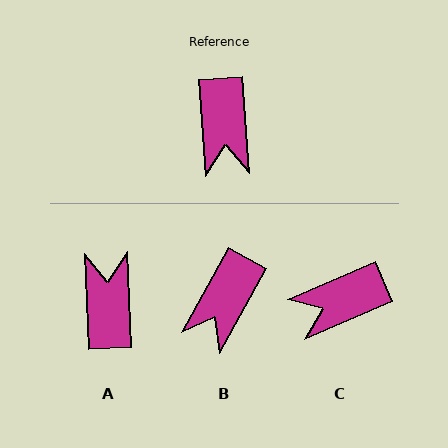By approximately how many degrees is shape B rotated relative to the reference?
Approximately 33 degrees clockwise.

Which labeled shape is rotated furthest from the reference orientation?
A, about 178 degrees away.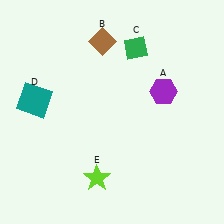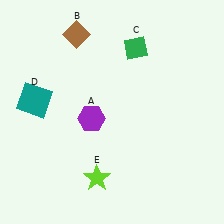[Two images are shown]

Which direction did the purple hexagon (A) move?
The purple hexagon (A) moved left.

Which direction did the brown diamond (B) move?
The brown diamond (B) moved left.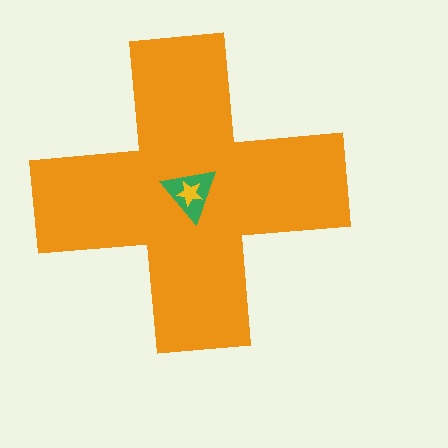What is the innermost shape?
The yellow star.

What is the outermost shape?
The orange cross.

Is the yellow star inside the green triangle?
Yes.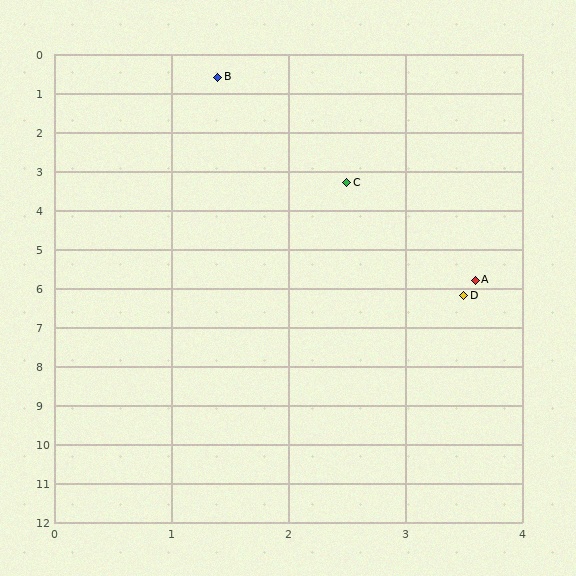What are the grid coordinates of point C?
Point C is at approximately (2.5, 3.3).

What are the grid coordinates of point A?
Point A is at approximately (3.6, 5.8).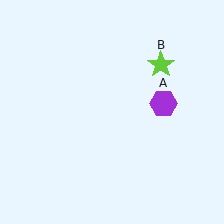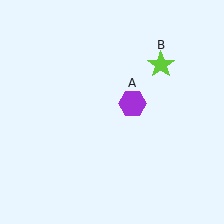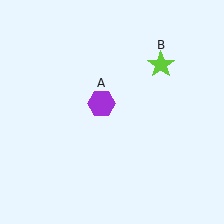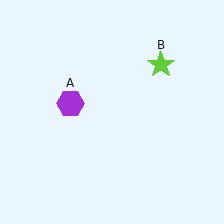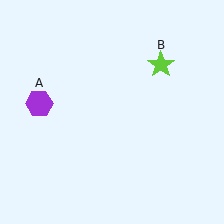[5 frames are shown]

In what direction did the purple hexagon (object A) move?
The purple hexagon (object A) moved left.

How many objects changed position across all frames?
1 object changed position: purple hexagon (object A).